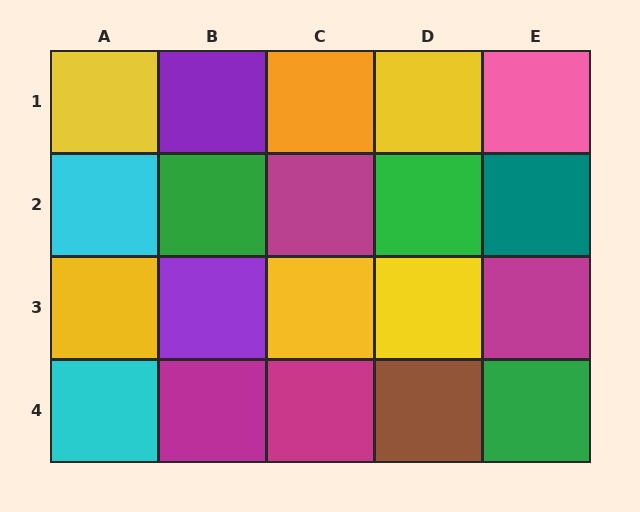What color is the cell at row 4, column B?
Magenta.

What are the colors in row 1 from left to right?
Yellow, purple, orange, yellow, pink.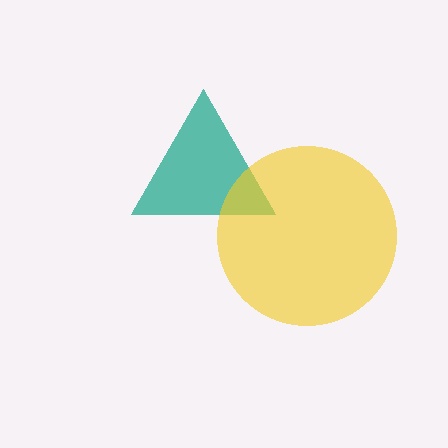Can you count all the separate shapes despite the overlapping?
Yes, there are 2 separate shapes.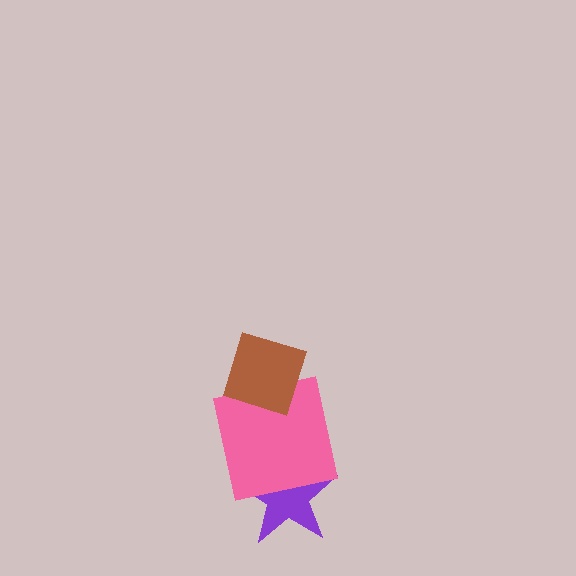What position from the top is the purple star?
The purple star is 3rd from the top.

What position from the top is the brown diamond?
The brown diamond is 1st from the top.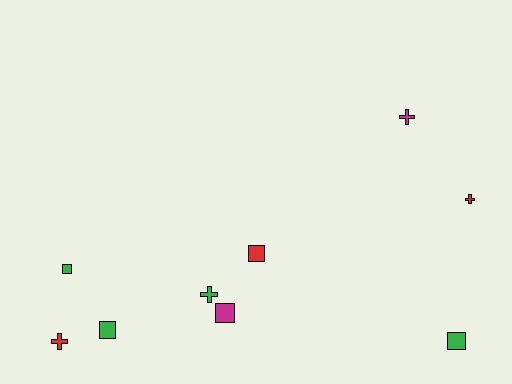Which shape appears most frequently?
Square, with 5 objects.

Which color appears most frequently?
Green, with 4 objects.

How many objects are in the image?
There are 9 objects.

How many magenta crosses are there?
There is 1 magenta cross.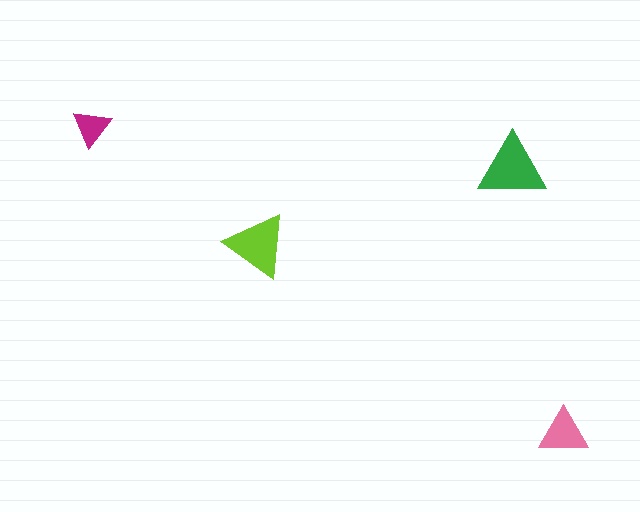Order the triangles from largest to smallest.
the green one, the lime one, the pink one, the magenta one.